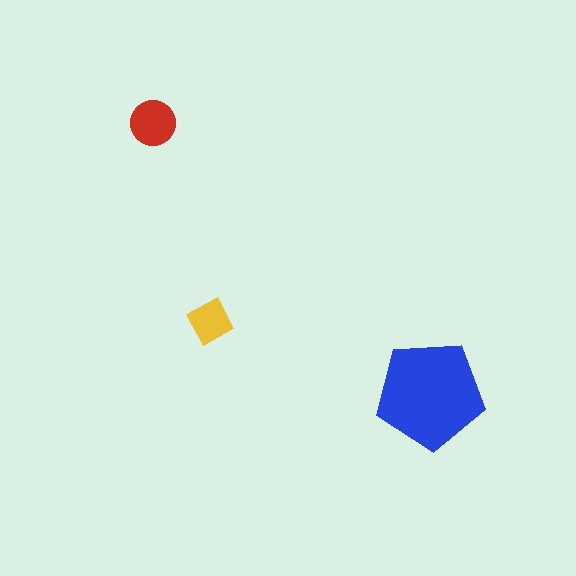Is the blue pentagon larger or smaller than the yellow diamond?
Larger.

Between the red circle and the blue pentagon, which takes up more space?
The blue pentagon.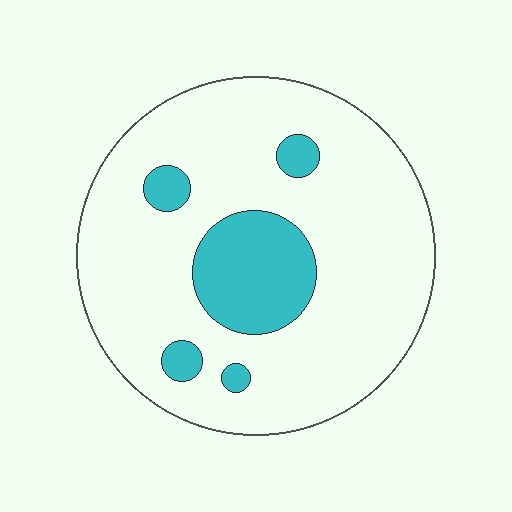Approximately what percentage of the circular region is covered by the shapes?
Approximately 15%.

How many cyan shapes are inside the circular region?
5.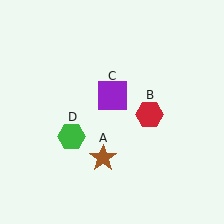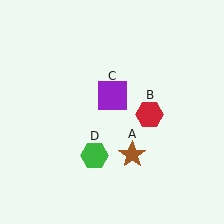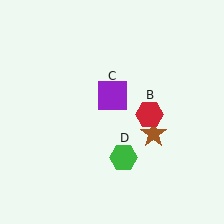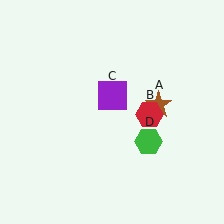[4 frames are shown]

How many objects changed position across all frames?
2 objects changed position: brown star (object A), green hexagon (object D).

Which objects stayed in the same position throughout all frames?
Red hexagon (object B) and purple square (object C) remained stationary.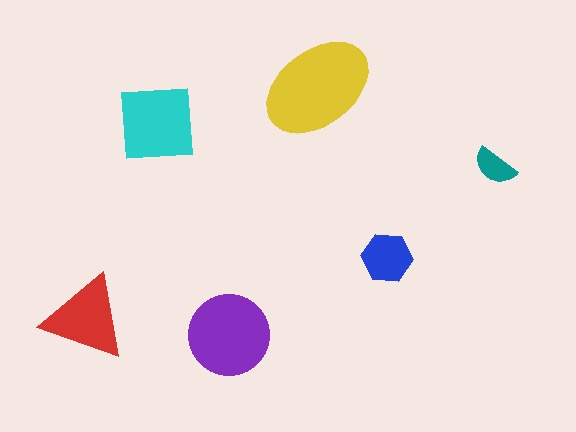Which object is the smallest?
The teal semicircle.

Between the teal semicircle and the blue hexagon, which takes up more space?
The blue hexagon.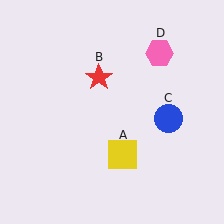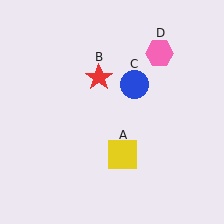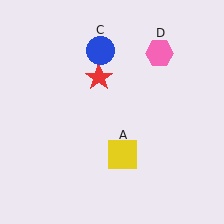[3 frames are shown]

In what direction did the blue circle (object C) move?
The blue circle (object C) moved up and to the left.